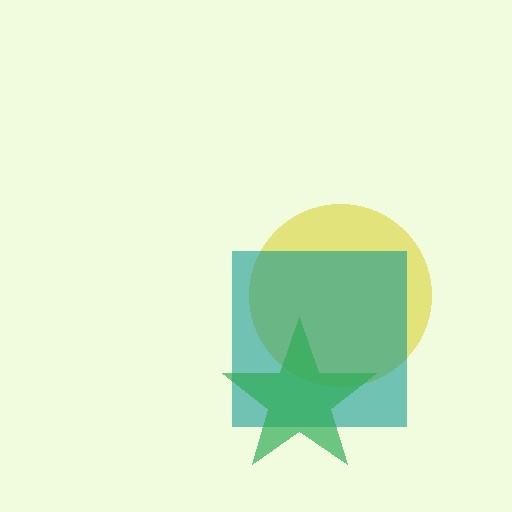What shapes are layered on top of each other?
The layered shapes are: a yellow circle, a teal square, a green star.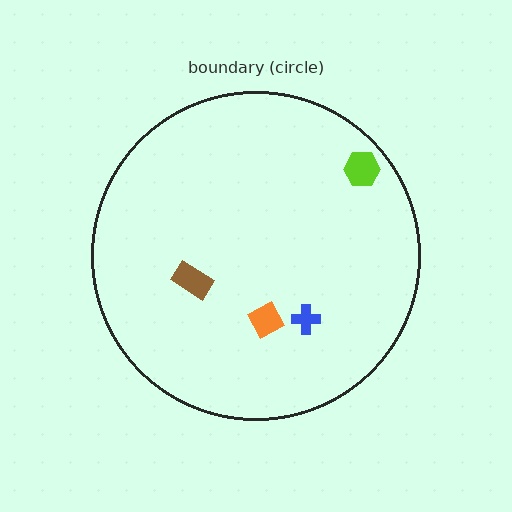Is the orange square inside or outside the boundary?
Inside.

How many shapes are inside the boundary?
4 inside, 0 outside.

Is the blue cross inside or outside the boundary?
Inside.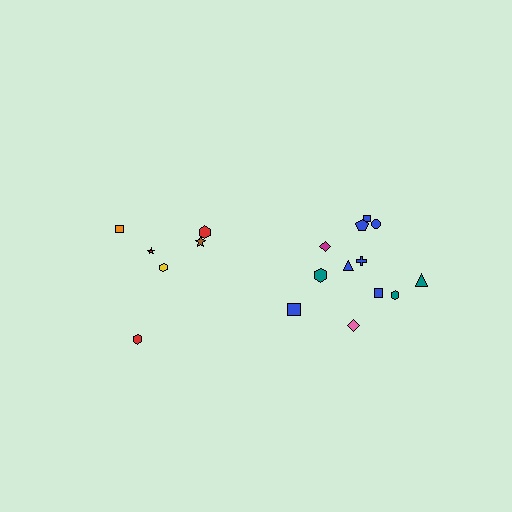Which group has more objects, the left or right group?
The right group.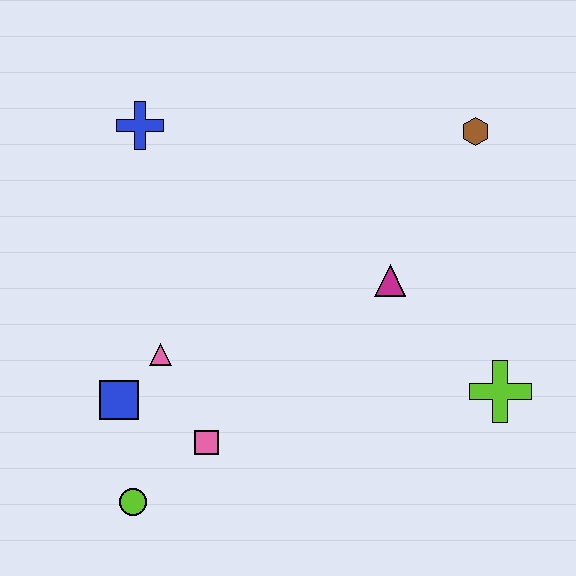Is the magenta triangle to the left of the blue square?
No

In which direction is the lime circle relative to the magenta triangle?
The lime circle is to the left of the magenta triangle.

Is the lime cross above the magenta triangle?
No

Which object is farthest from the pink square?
The brown hexagon is farthest from the pink square.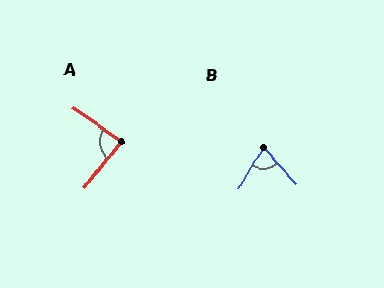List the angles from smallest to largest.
B (72°), A (87°).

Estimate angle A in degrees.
Approximately 87 degrees.